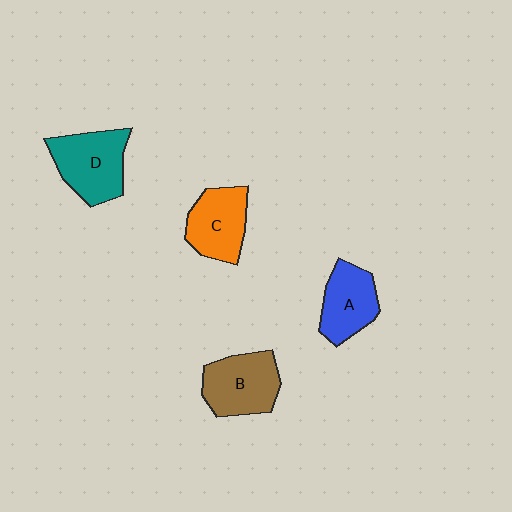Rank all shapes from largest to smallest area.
From largest to smallest: D (teal), B (brown), C (orange), A (blue).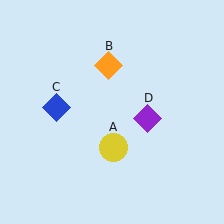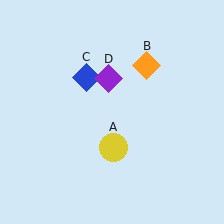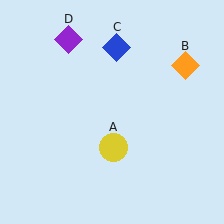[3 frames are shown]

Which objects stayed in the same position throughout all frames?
Yellow circle (object A) remained stationary.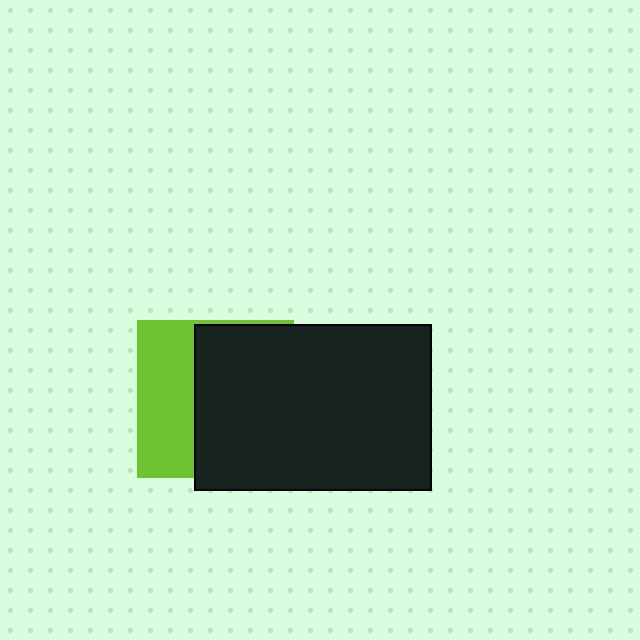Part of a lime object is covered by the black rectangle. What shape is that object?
It is a square.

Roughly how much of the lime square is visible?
A small part of it is visible (roughly 38%).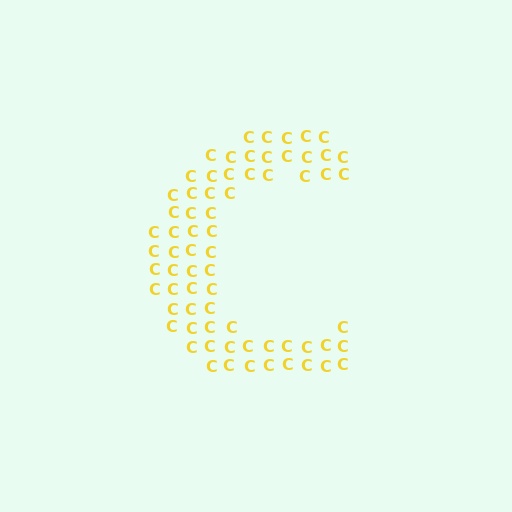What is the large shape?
The large shape is the letter C.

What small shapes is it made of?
It is made of small letter C's.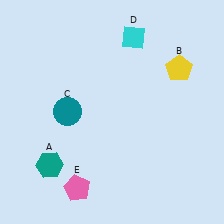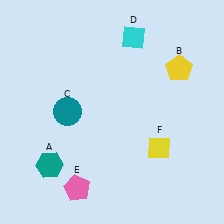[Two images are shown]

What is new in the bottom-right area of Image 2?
A yellow diamond (F) was added in the bottom-right area of Image 2.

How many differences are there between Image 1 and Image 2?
There is 1 difference between the two images.